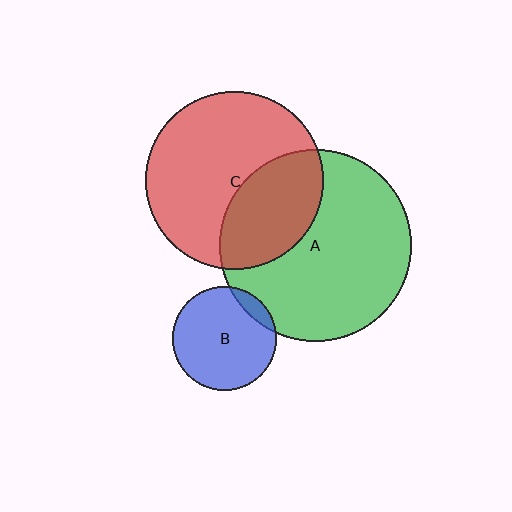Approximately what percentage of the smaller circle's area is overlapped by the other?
Approximately 35%.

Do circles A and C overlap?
Yes.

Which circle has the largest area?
Circle A (green).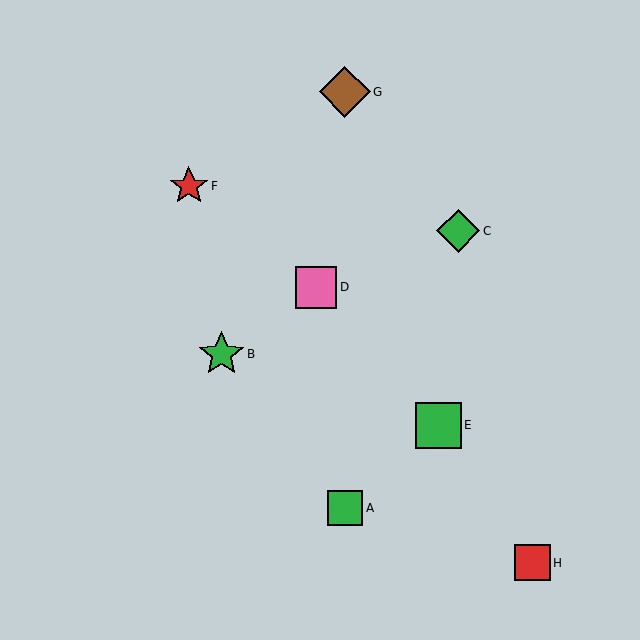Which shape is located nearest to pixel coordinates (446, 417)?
The green square (labeled E) at (438, 425) is nearest to that location.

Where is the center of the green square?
The center of the green square is at (345, 508).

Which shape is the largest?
The brown diamond (labeled G) is the largest.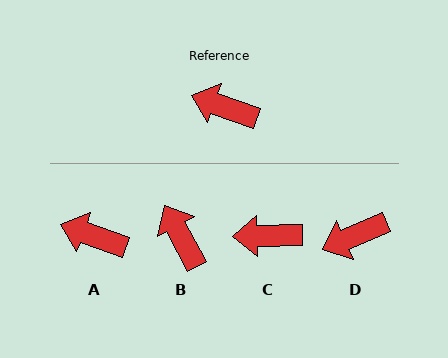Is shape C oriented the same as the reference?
No, it is off by about 20 degrees.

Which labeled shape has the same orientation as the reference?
A.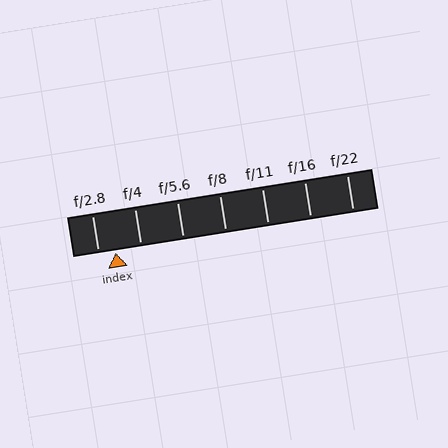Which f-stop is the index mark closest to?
The index mark is closest to f/2.8.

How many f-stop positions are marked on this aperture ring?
There are 7 f-stop positions marked.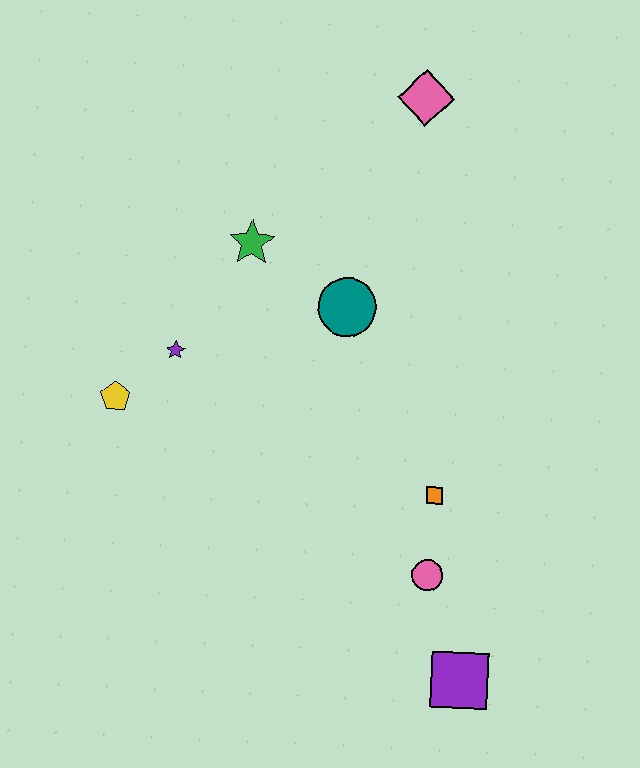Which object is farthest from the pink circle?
The pink diamond is farthest from the pink circle.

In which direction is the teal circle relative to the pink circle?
The teal circle is above the pink circle.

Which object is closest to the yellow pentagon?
The purple star is closest to the yellow pentagon.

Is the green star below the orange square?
No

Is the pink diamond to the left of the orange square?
Yes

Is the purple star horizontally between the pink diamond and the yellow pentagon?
Yes